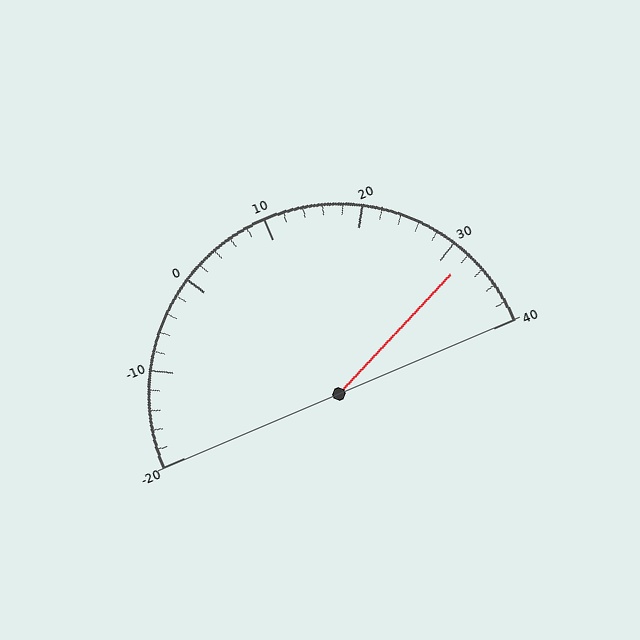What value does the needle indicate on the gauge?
The needle indicates approximately 32.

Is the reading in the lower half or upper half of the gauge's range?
The reading is in the upper half of the range (-20 to 40).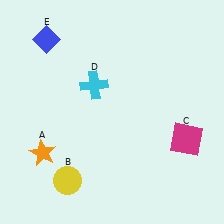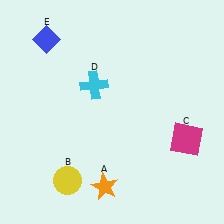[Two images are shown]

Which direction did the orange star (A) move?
The orange star (A) moved right.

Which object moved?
The orange star (A) moved right.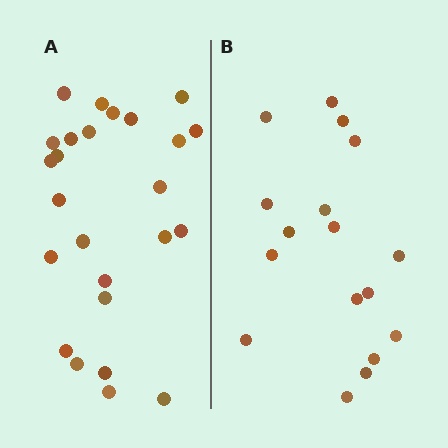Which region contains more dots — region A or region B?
Region A (the left region) has more dots.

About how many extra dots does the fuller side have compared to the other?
Region A has roughly 8 or so more dots than region B.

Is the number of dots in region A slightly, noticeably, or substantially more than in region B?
Region A has substantially more. The ratio is roughly 1.5 to 1.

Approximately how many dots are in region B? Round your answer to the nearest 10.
About 20 dots. (The exact count is 17, which rounds to 20.)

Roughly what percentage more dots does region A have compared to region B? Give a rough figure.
About 45% more.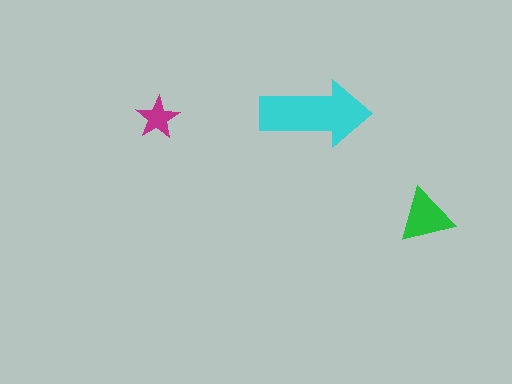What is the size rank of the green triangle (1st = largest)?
2nd.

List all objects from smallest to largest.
The magenta star, the green triangle, the cyan arrow.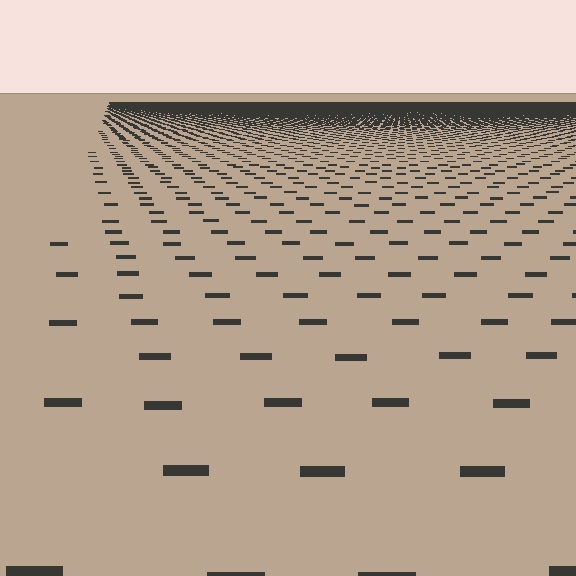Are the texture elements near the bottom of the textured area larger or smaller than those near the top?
Larger. Near the bottom, elements are closer to the viewer and appear at a bigger on-screen size.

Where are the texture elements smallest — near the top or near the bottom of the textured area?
Near the top.